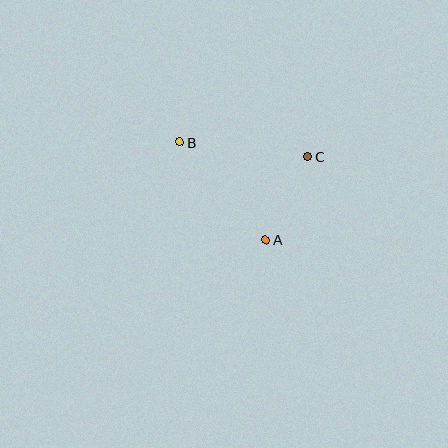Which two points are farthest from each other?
Points A and B are farthest from each other.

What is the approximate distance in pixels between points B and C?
The distance between B and C is approximately 128 pixels.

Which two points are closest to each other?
Points A and C are closest to each other.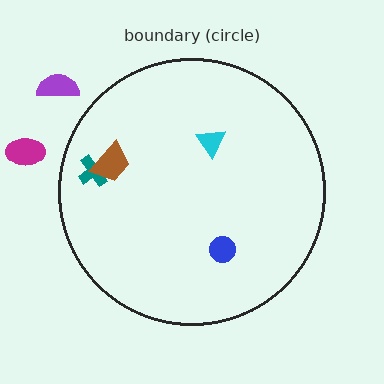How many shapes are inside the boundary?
4 inside, 2 outside.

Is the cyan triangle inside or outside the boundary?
Inside.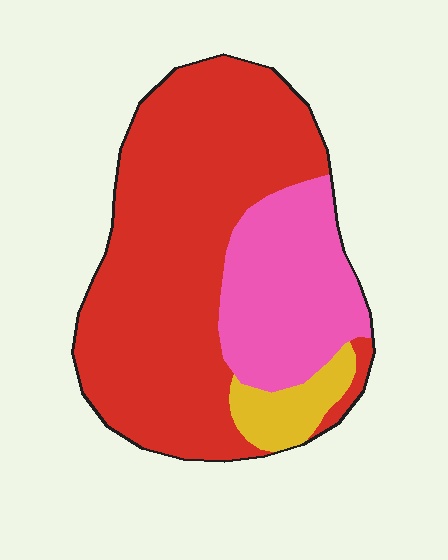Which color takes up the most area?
Red, at roughly 65%.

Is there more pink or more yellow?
Pink.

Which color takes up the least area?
Yellow, at roughly 10%.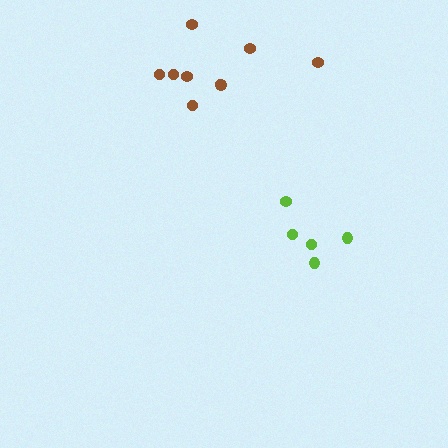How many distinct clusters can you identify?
There are 2 distinct clusters.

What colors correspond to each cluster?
The clusters are colored: brown, lime.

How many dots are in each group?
Group 1: 9 dots, Group 2: 5 dots (14 total).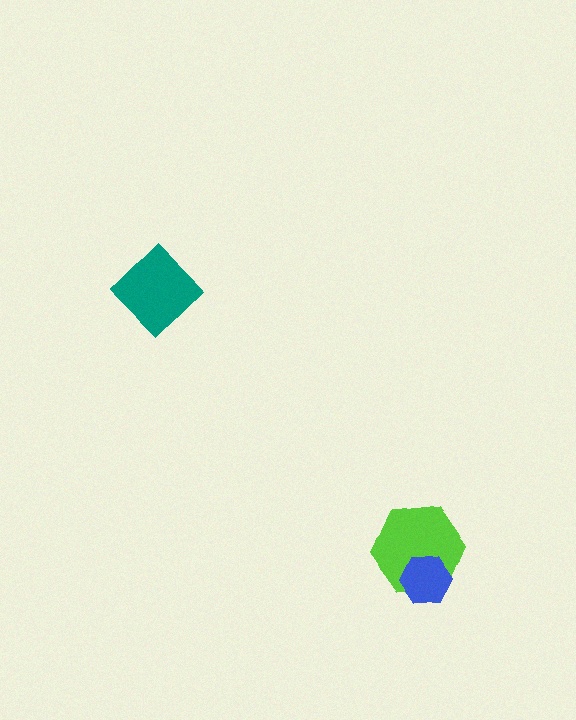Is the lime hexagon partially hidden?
Yes, it is partially covered by another shape.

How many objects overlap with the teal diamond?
0 objects overlap with the teal diamond.